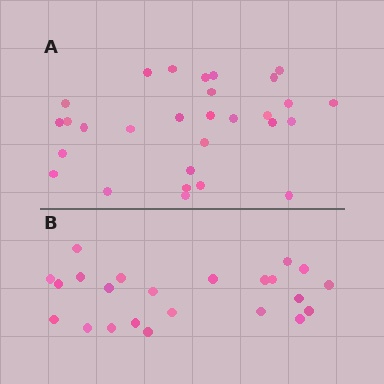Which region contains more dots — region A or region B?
Region A (the top region) has more dots.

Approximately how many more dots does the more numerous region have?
Region A has about 6 more dots than region B.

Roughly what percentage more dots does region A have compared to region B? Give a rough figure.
About 25% more.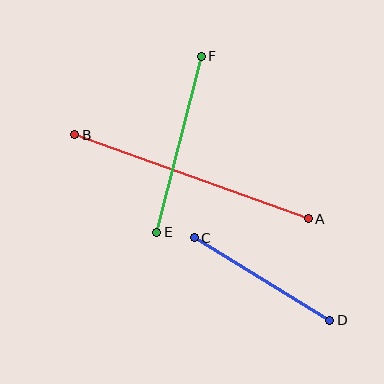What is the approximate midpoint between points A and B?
The midpoint is at approximately (192, 177) pixels.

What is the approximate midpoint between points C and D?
The midpoint is at approximately (262, 279) pixels.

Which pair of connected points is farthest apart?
Points A and B are farthest apart.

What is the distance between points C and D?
The distance is approximately 159 pixels.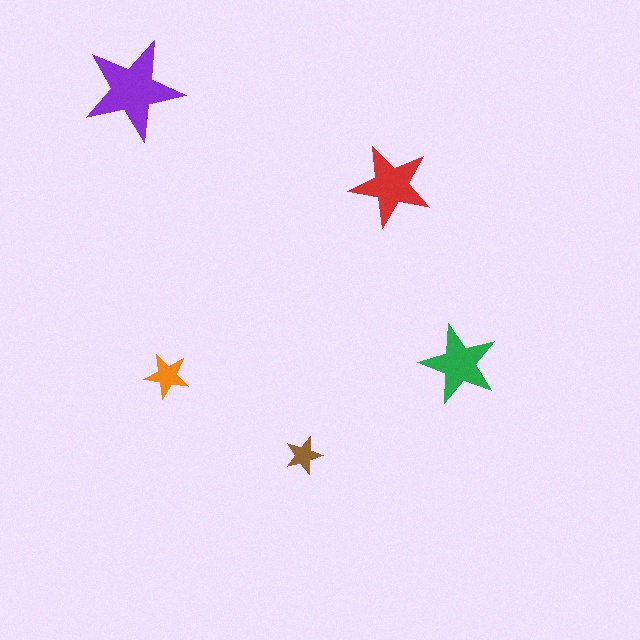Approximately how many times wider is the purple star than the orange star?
About 2.5 times wider.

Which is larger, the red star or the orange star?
The red one.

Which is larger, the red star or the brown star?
The red one.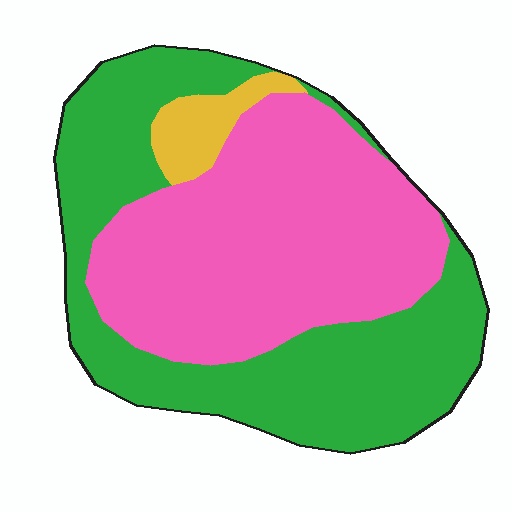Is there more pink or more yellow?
Pink.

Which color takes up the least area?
Yellow, at roughly 5%.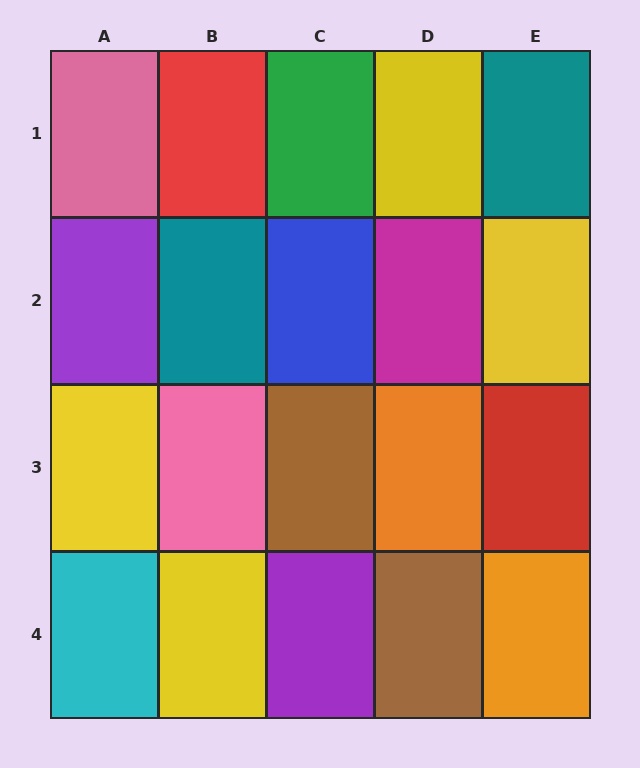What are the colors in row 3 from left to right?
Yellow, pink, brown, orange, red.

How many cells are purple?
2 cells are purple.